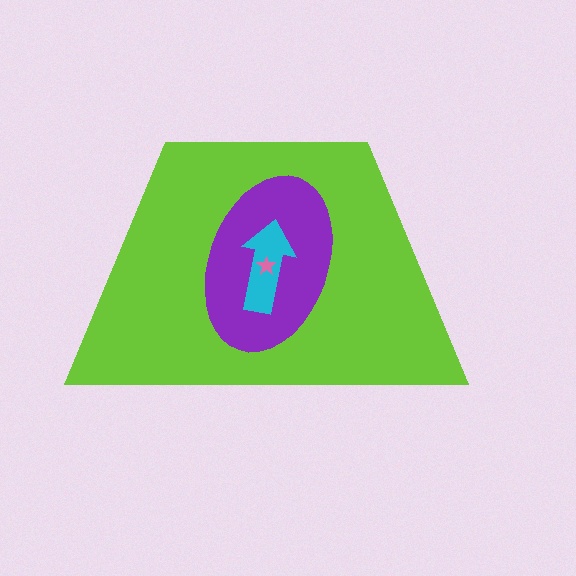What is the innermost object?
The pink star.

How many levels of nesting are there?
4.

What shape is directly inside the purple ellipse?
The cyan arrow.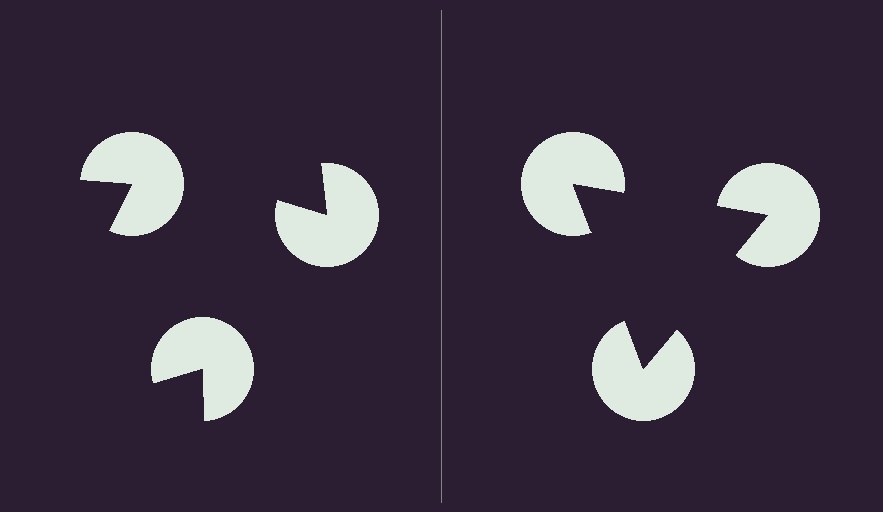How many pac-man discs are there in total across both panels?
6 — 3 on each side.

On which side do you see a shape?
An illusory triangle appears on the right side. On the left side the wedge cuts are rotated, so no coherent shape forms.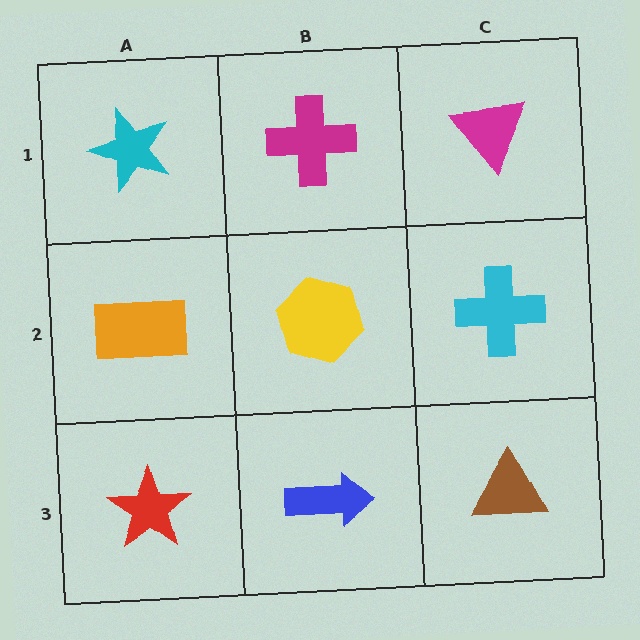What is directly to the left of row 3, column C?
A blue arrow.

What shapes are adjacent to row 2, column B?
A magenta cross (row 1, column B), a blue arrow (row 3, column B), an orange rectangle (row 2, column A), a cyan cross (row 2, column C).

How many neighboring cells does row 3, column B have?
3.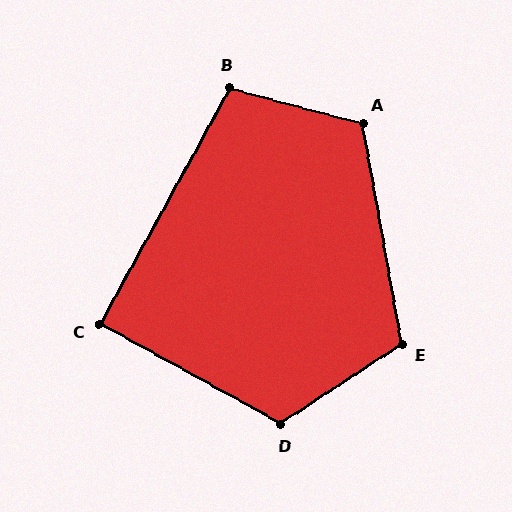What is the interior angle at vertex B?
Approximately 104 degrees (obtuse).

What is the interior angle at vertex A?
Approximately 115 degrees (obtuse).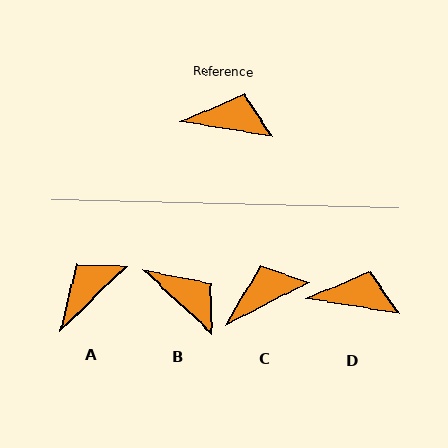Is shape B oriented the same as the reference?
No, it is off by about 34 degrees.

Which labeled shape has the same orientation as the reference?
D.